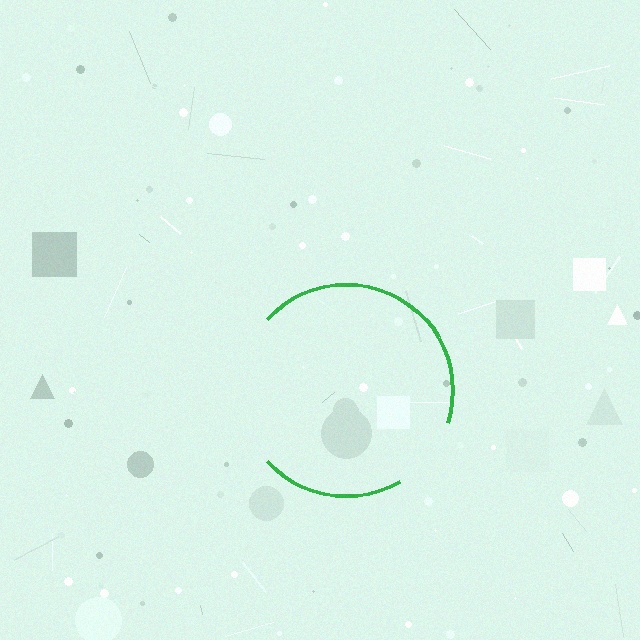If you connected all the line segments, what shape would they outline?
They would outline a circle.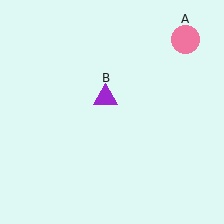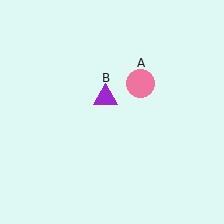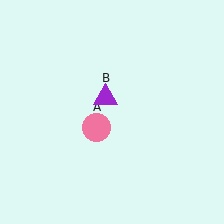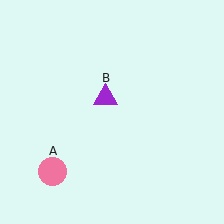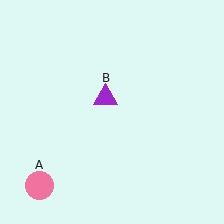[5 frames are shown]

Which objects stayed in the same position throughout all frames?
Purple triangle (object B) remained stationary.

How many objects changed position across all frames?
1 object changed position: pink circle (object A).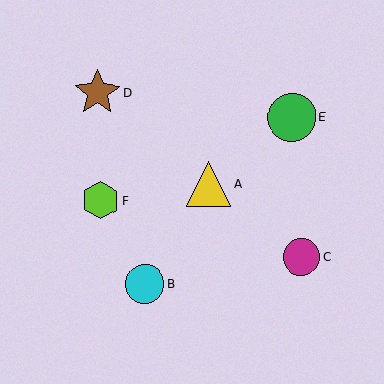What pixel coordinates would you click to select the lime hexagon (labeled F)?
Click at (100, 200) to select the lime hexagon F.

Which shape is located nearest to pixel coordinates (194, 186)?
The yellow triangle (labeled A) at (209, 184) is nearest to that location.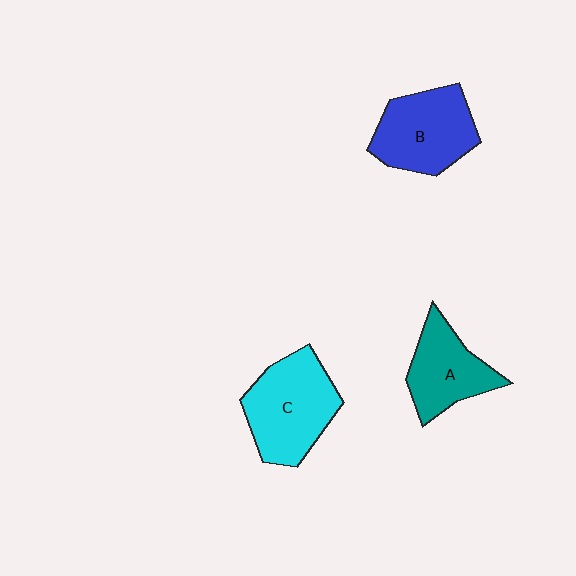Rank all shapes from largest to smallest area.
From largest to smallest: C (cyan), B (blue), A (teal).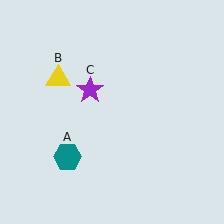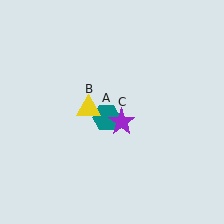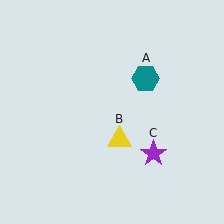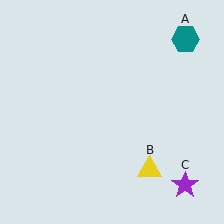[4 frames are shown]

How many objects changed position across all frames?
3 objects changed position: teal hexagon (object A), yellow triangle (object B), purple star (object C).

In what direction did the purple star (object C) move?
The purple star (object C) moved down and to the right.